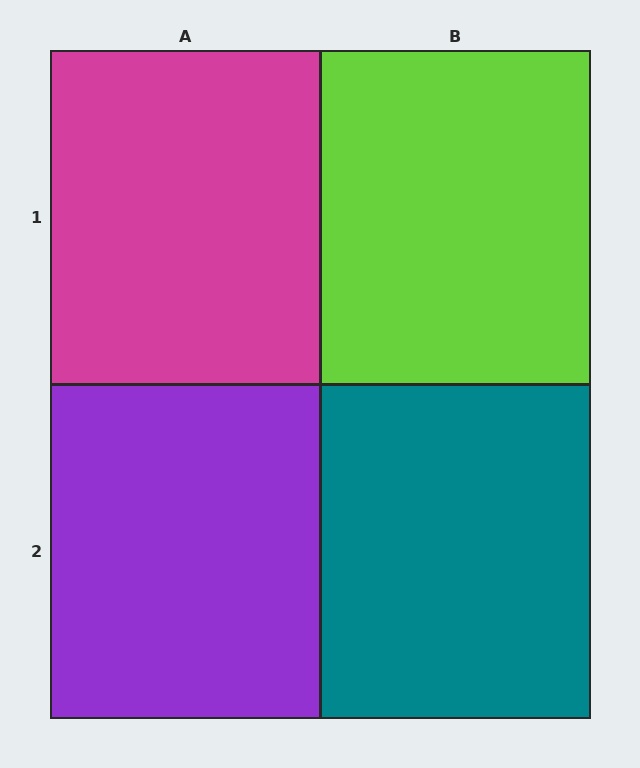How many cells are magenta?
1 cell is magenta.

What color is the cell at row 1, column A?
Magenta.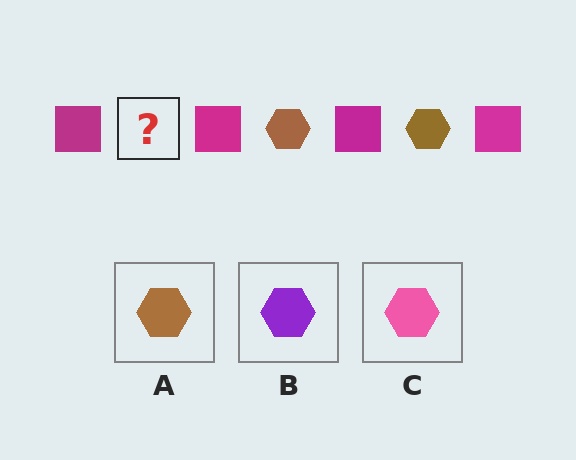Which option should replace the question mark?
Option A.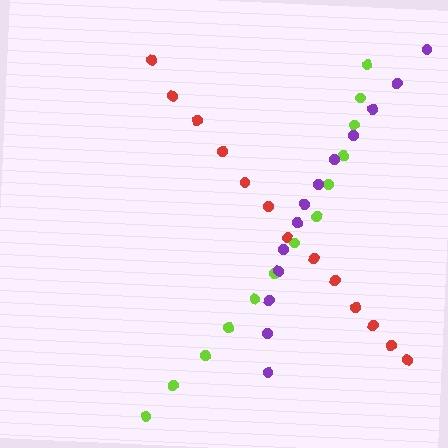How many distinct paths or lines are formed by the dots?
There are 3 distinct paths.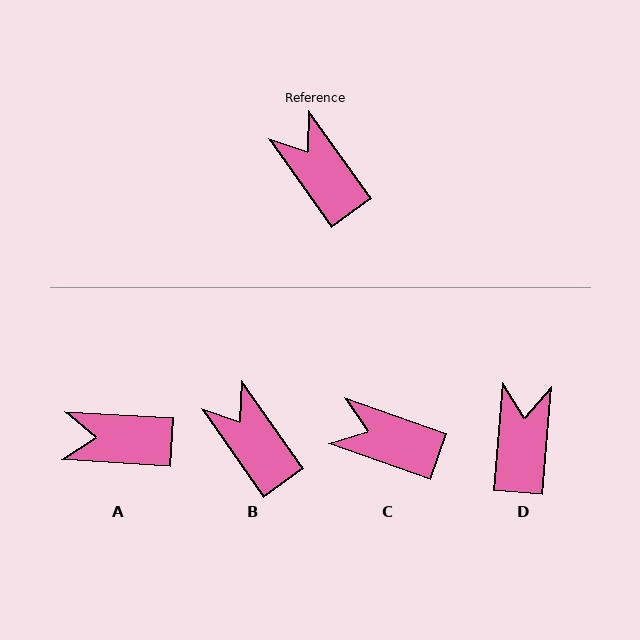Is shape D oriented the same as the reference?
No, it is off by about 40 degrees.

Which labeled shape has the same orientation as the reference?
B.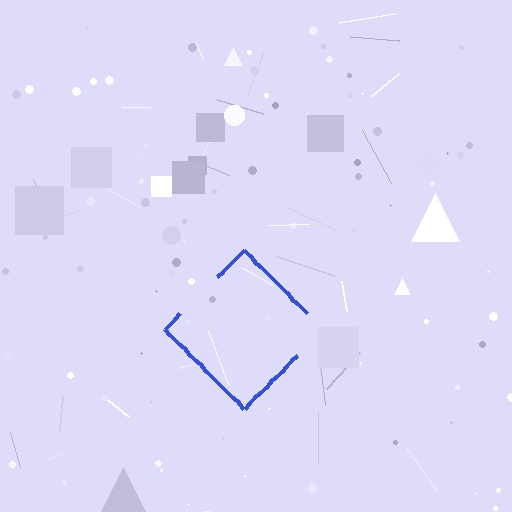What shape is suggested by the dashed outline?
The dashed outline suggests a diamond.